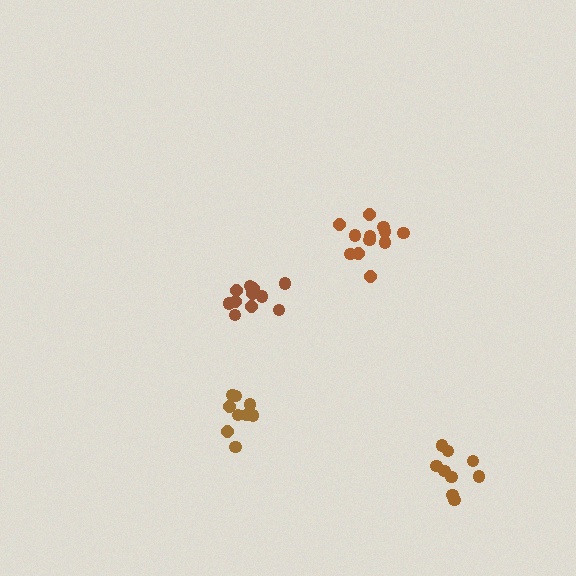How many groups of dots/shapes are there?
There are 4 groups.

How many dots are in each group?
Group 1: 9 dots, Group 2: 11 dots, Group 3: 12 dots, Group 4: 9 dots (41 total).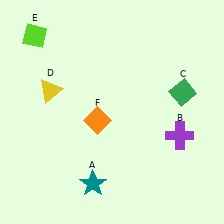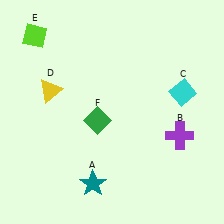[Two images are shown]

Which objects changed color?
C changed from green to cyan. F changed from orange to green.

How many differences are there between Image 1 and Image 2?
There are 2 differences between the two images.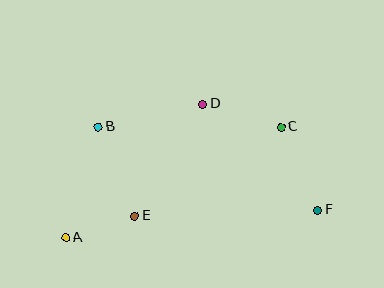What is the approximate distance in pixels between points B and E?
The distance between B and E is approximately 96 pixels.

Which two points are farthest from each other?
Points A and F are farthest from each other.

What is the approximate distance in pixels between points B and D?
The distance between B and D is approximately 107 pixels.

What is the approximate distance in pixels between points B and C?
The distance between B and C is approximately 183 pixels.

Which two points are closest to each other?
Points A and E are closest to each other.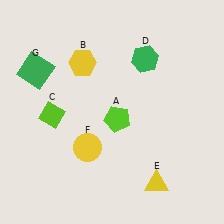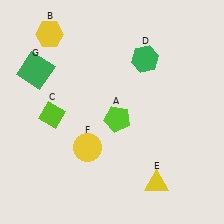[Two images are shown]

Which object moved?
The yellow hexagon (B) moved left.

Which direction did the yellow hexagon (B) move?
The yellow hexagon (B) moved left.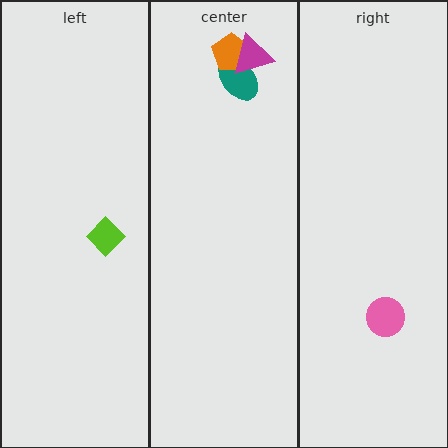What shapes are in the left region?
The lime diamond.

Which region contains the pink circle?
The right region.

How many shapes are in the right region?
1.